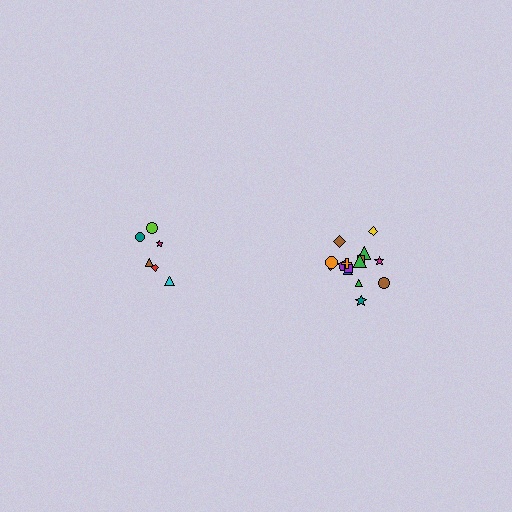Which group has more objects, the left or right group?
The right group.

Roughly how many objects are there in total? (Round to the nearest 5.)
Roughly 20 objects in total.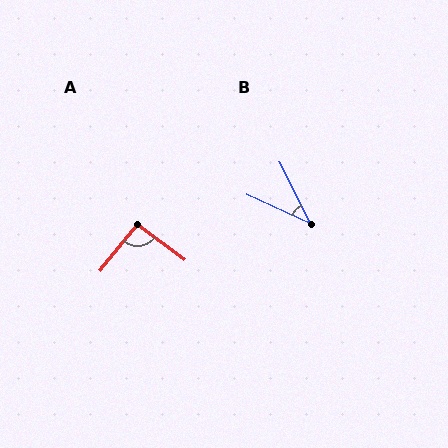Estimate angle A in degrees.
Approximately 92 degrees.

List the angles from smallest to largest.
B (38°), A (92°).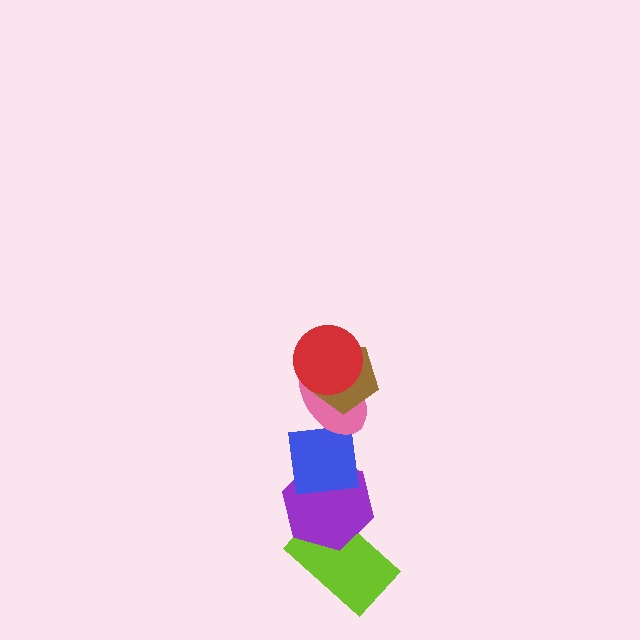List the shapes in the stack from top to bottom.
From top to bottom: the red circle, the brown pentagon, the pink ellipse, the blue square, the purple hexagon, the lime rectangle.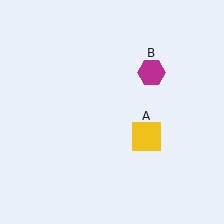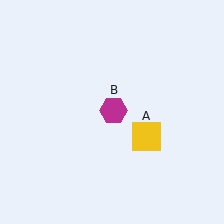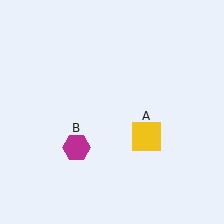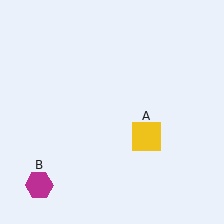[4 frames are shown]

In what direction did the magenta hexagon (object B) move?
The magenta hexagon (object B) moved down and to the left.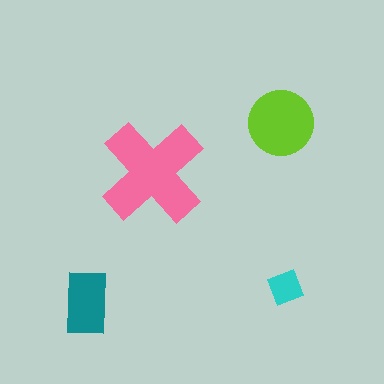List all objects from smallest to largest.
The cyan diamond, the teal rectangle, the lime circle, the pink cross.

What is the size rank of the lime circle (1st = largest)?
2nd.